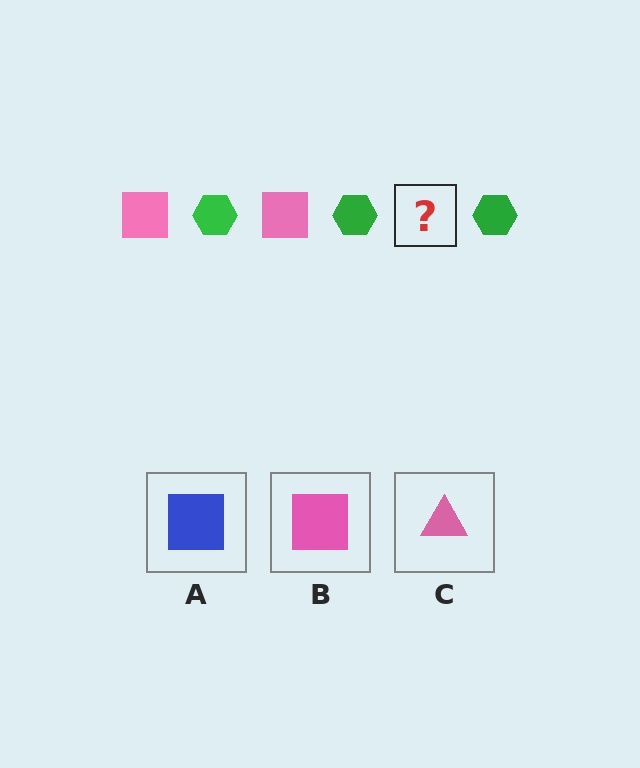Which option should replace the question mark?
Option B.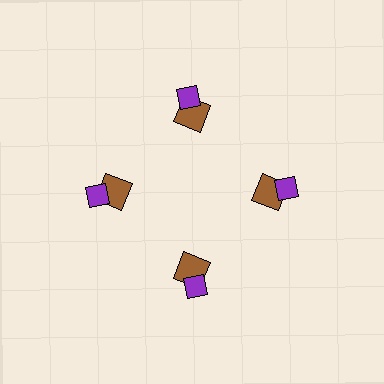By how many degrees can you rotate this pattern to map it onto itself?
The pattern maps onto itself every 90 degrees of rotation.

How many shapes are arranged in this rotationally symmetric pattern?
There are 8 shapes, arranged in 4 groups of 2.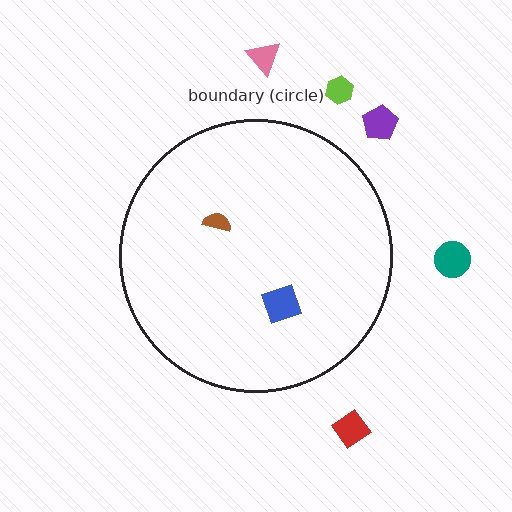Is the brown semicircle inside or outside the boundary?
Inside.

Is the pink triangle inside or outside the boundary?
Outside.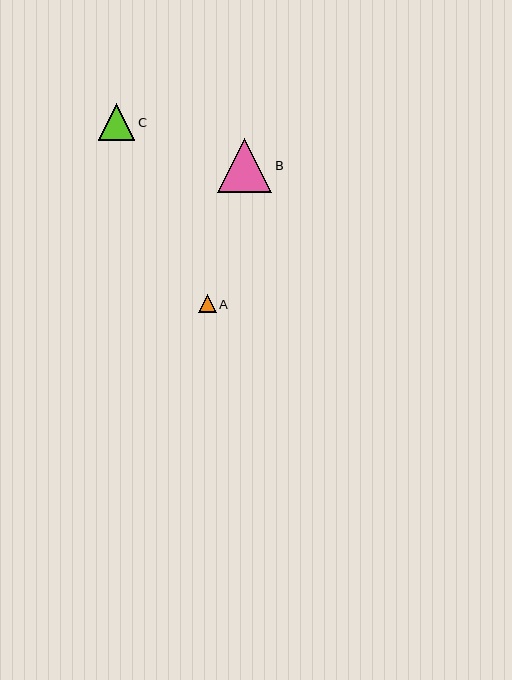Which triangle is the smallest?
Triangle A is the smallest with a size of approximately 18 pixels.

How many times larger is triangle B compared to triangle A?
Triangle B is approximately 3.0 times the size of triangle A.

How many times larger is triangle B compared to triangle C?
Triangle B is approximately 1.5 times the size of triangle C.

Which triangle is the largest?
Triangle B is the largest with a size of approximately 54 pixels.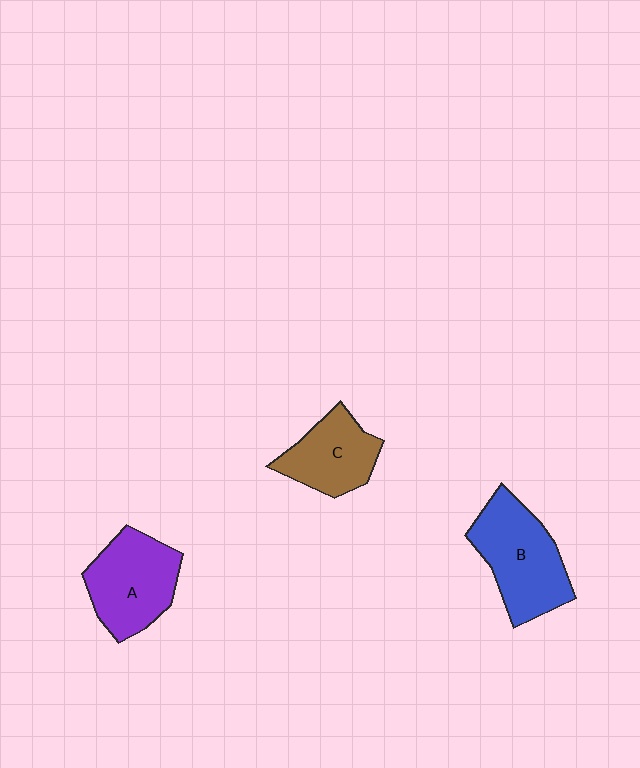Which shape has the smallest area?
Shape C (brown).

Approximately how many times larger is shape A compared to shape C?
Approximately 1.3 times.